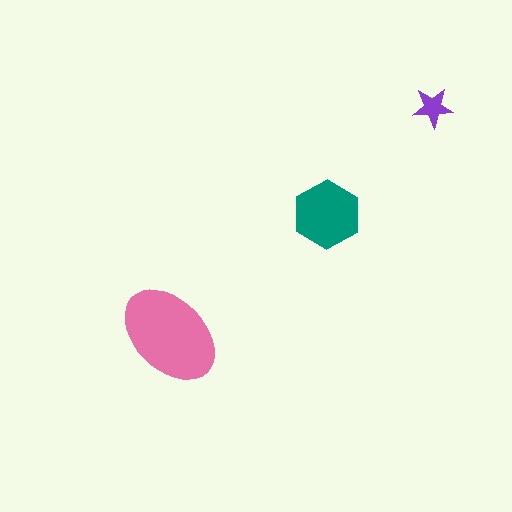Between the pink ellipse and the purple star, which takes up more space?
The pink ellipse.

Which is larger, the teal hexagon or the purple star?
The teal hexagon.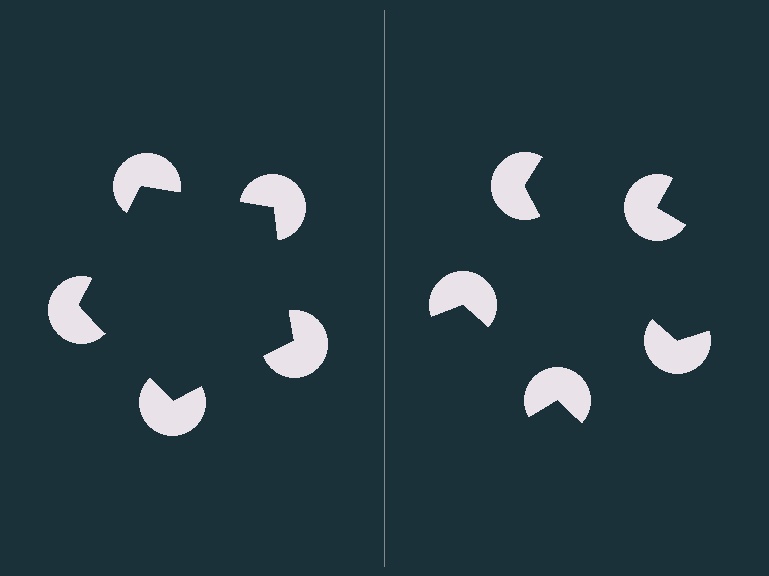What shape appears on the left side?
An illusory pentagon.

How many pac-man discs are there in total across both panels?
10 — 5 on each side.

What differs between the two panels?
The pac-man discs are positioned identically on both sides; only the wedge orientations differ. On the left they align to a pentagon; on the right they are misaligned.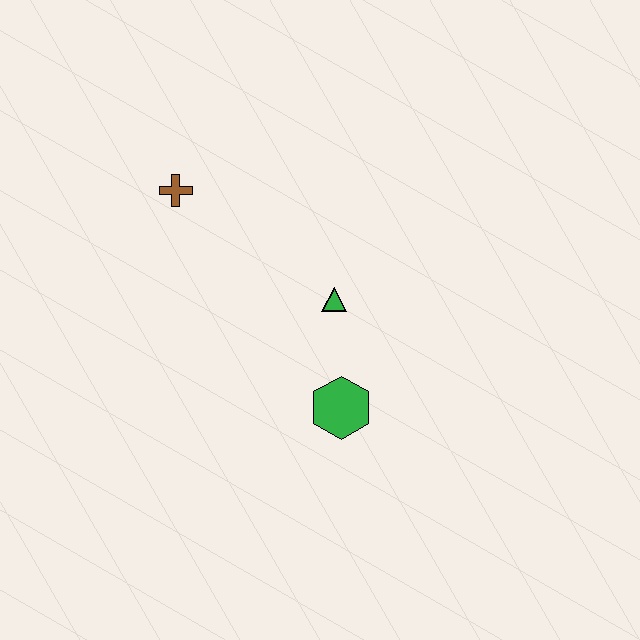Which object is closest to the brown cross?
The green triangle is closest to the brown cross.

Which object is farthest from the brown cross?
The green hexagon is farthest from the brown cross.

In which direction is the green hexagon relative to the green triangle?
The green hexagon is below the green triangle.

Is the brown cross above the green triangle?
Yes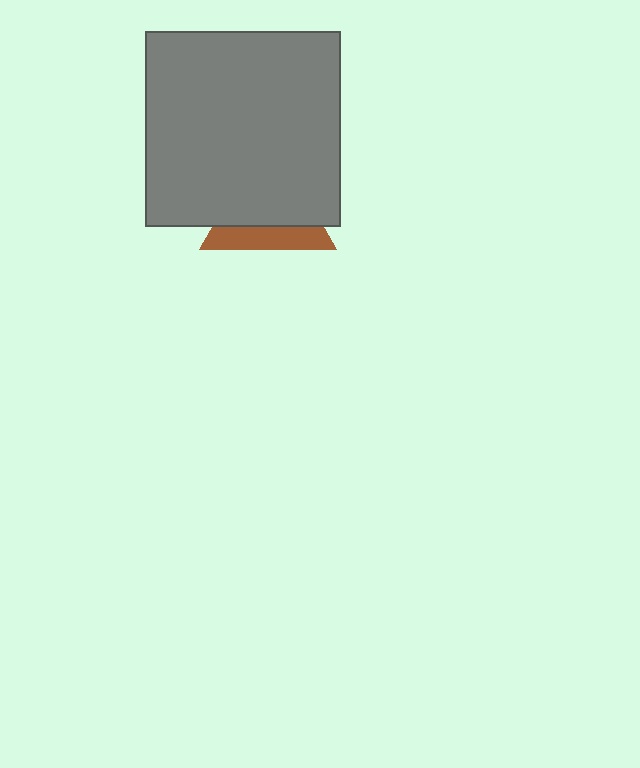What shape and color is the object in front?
The object in front is a gray square.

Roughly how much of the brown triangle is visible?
A small part of it is visible (roughly 33%).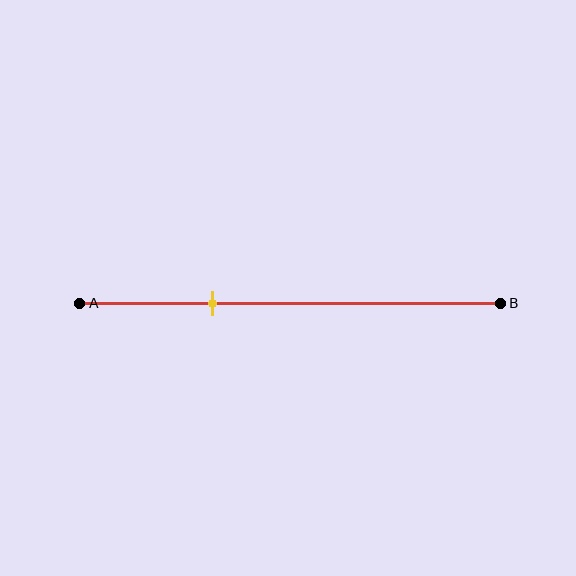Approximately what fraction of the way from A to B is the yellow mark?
The yellow mark is approximately 30% of the way from A to B.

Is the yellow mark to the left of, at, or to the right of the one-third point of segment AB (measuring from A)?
The yellow mark is approximately at the one-third point of segment AB.